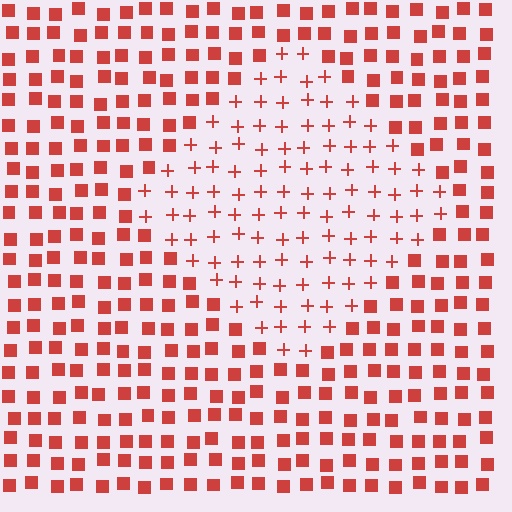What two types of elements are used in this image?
The image uses plus signs inside the diamond region and squares outside it.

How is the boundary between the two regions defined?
The boundary is defined by a change in element shape: plus signs inside vs. squares outside. All elements share the same color and spacing.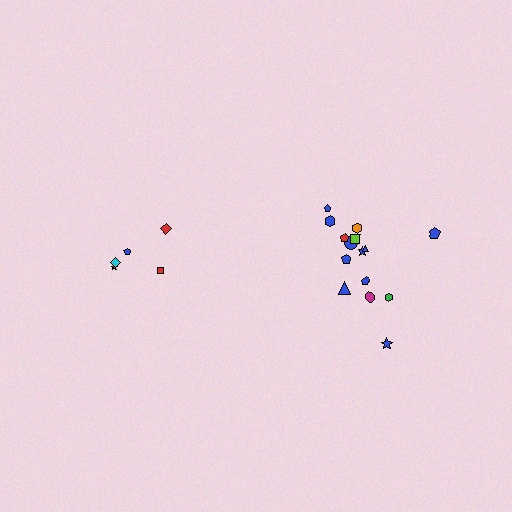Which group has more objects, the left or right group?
The right group.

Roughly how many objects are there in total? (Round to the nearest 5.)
Roughly 20 objects in total.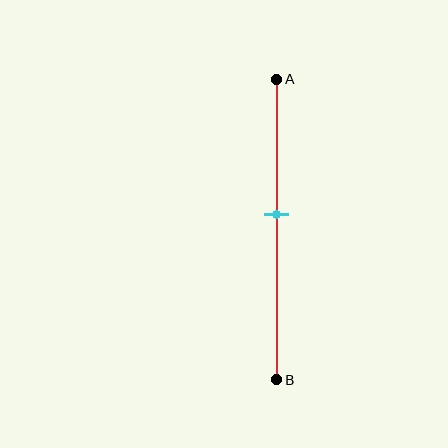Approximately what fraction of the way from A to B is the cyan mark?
The cyan mark is approximately 45% of the way from A to B.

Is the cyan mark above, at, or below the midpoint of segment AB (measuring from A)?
The cyan mark is above the midpoint of segment AB.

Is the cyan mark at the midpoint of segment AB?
No, the mark is at about 45% from A, not at the 50% midpoint.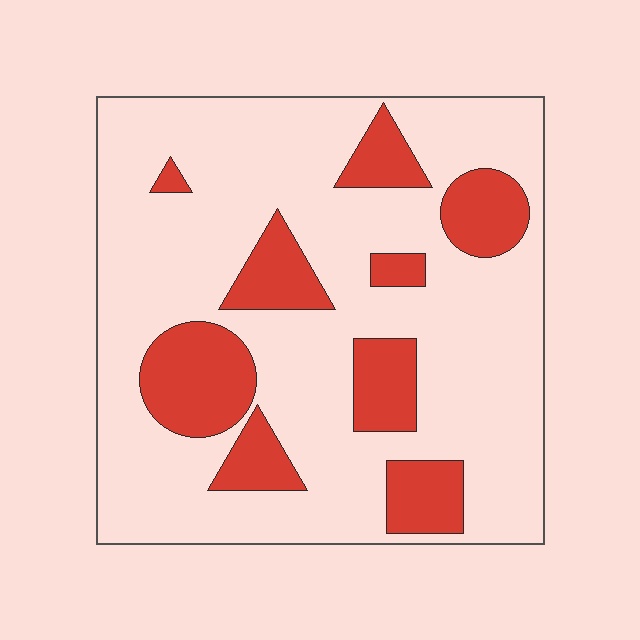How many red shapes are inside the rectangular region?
9.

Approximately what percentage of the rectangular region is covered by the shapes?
Approximately 25%.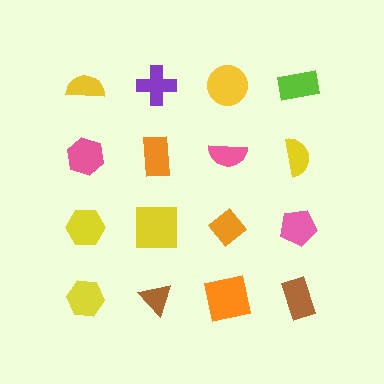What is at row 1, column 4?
A lime rectangle.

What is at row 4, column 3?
An orange square.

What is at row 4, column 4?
A brown rectangle.